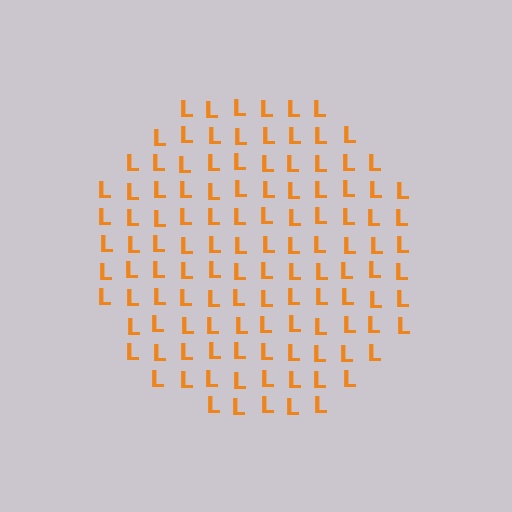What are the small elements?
The small elements are letter L's.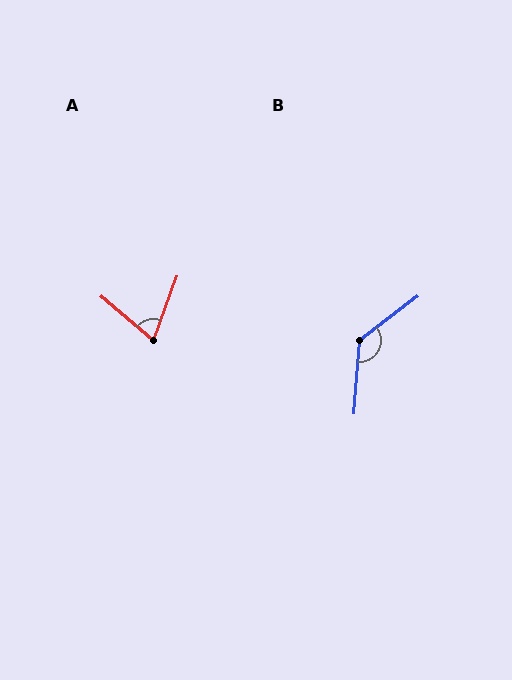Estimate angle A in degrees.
Approximately 70 degrees.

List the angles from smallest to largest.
A (70°), B (132°).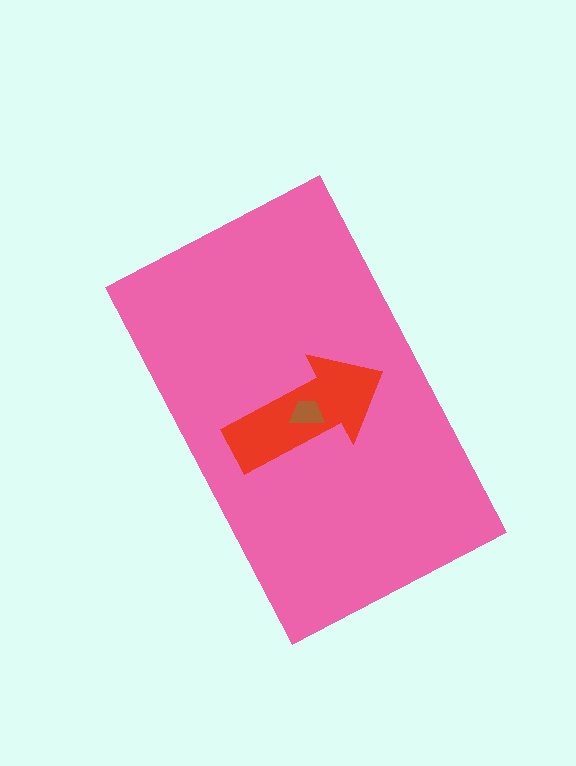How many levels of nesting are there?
3.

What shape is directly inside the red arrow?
The brown trapezoid.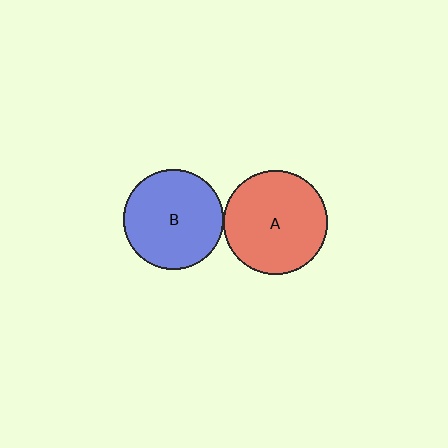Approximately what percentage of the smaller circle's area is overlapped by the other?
Approximately 5%.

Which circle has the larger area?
Circle A (red).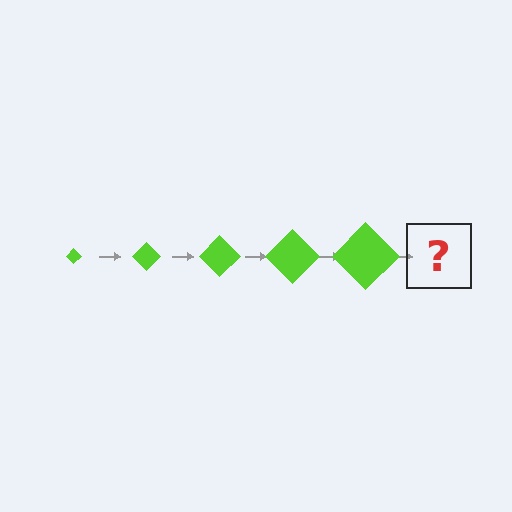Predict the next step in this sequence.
The next step is a lime diamond, larger than the previous one.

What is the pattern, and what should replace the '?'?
The pattern is that the diamond gets progressively larger each step. The '?' should be a lime diamond, larger than the previous one.